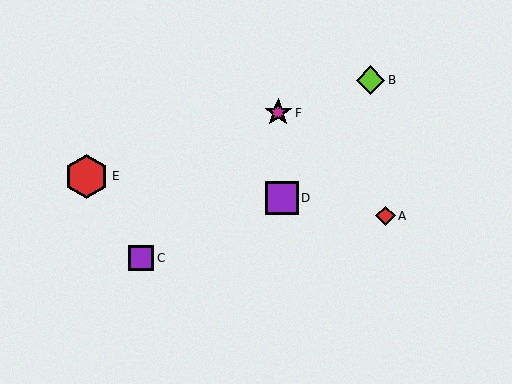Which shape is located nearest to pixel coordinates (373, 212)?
The red diamond (labeled A) at (386, 216) is nearest to that location.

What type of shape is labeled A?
Shape A is a red diamond.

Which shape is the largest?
The red hexagon (labeled E) is the largest.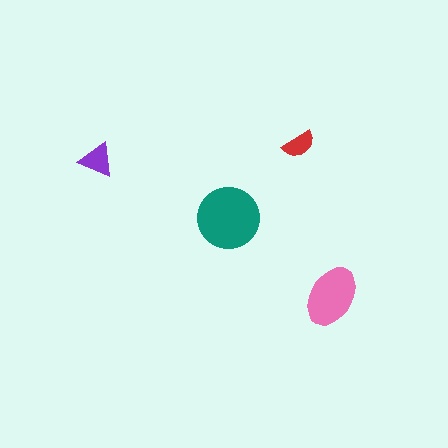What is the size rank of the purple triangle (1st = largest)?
3rd.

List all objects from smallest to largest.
The red semicircle, the purple triangle, the pink ellipse, the teal circle.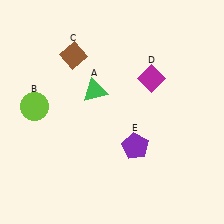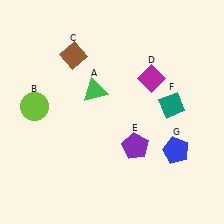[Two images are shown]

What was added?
A teal diamond (F), a blue pentagon (G) were added in Image 2.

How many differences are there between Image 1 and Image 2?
There are 2 differences between the two images.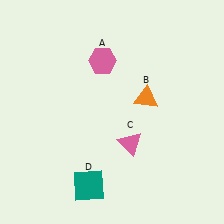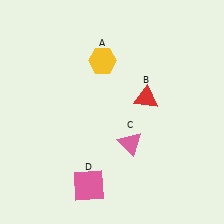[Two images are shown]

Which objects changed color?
A changed from pink to yellow. B changed from orange to red. D changed from teal to pink.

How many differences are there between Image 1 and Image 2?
There are 3 differences between the two images.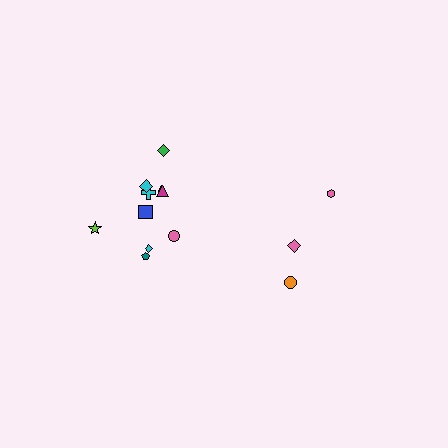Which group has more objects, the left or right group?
The left group.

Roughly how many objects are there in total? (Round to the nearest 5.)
Roughly 15 objects in total.